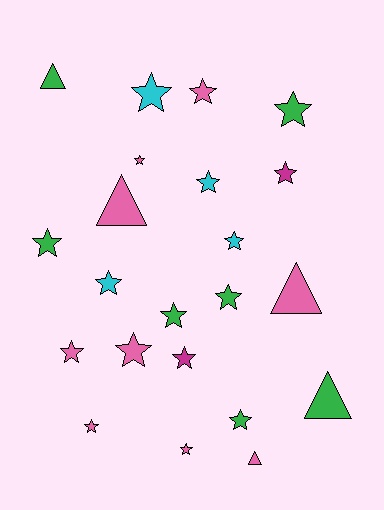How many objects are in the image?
There are 22 objects.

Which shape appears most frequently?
Star, with 17 objects.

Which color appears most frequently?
Pink, with 9 objects.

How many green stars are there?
There are 5 green stars.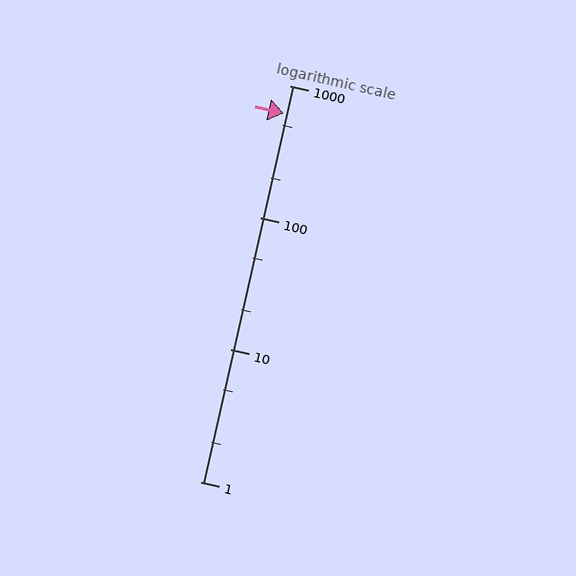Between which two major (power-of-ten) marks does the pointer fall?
The pointer is between 100 and 1000.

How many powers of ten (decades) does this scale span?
The scale spans 3 decades, from 1 to 1000.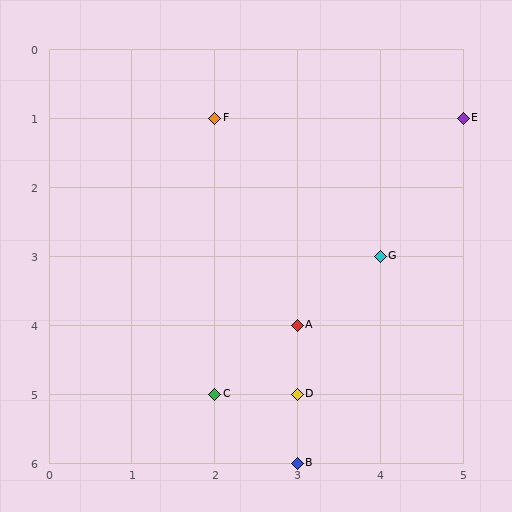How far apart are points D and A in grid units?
Points D and A are 1 row apart.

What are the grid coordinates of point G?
Point G is at grid coordinates (4, 3).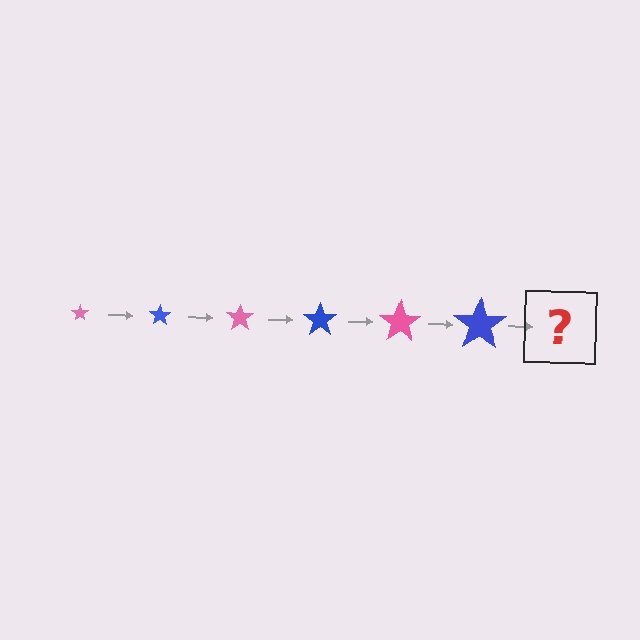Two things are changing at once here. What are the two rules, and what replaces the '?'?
The two rules are that the star grows larger each step and the color cycles through pink and blue. The '?' should be a pink star, larger than the previous one.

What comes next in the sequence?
The next element should be a pink star, larger than the previous one.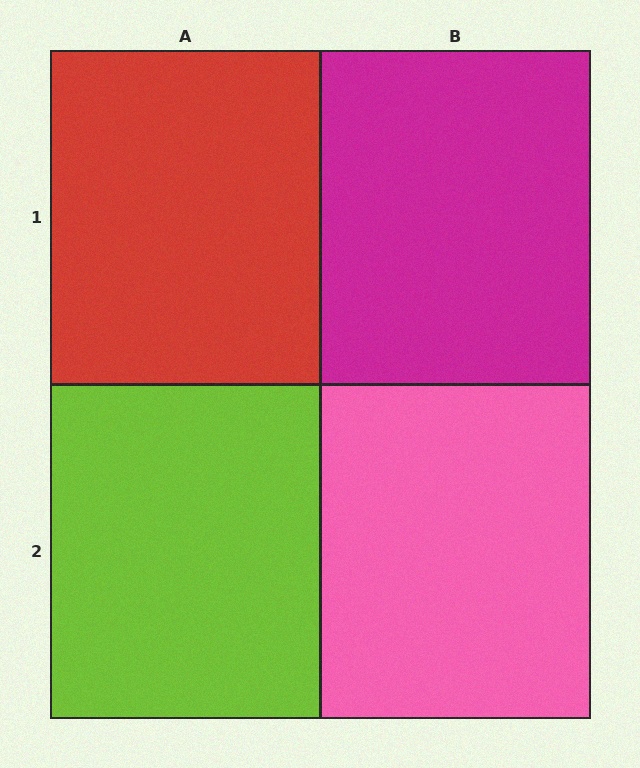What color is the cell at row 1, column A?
Red.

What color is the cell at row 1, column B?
Magenta.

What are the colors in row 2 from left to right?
Lime, pink.